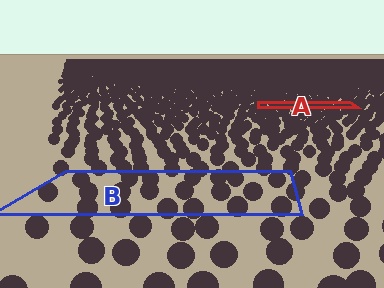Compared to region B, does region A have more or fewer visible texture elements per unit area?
Region A has more texture elements per unit area — they are packed more densely because it is farther away.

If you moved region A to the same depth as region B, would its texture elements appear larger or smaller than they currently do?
They would appear larger. At a closer depth, the same texture elements are projected at a bigger on-screen size.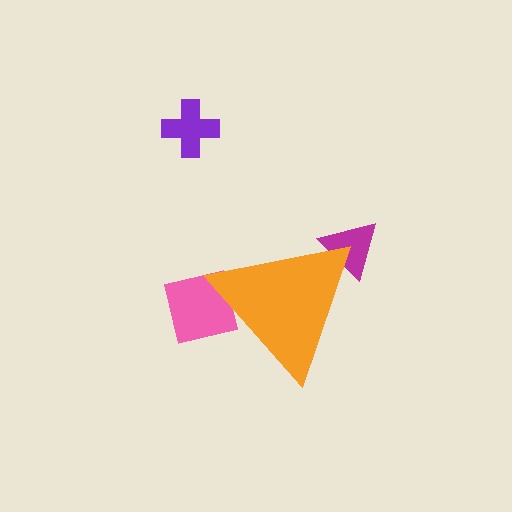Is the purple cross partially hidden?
No, the purple cross is fully visible.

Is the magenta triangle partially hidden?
Yes, the magenta triangle is partially hidden behind the orange triangle.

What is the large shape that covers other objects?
An orange triangle.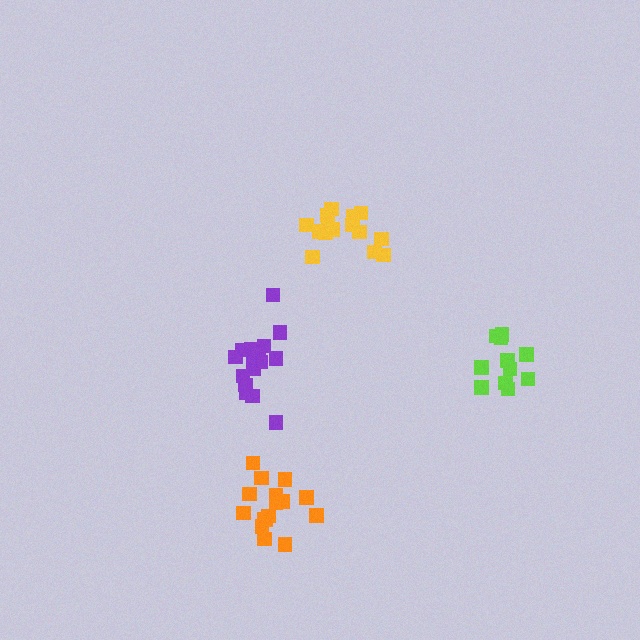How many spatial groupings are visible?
There are 4 spatial groupings.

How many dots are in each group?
Group 1: 16 dots, Group 2: 16 dots, Group 3: 11 dots, Group 4: 15 dots (58 total).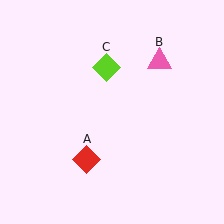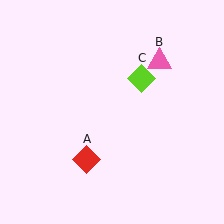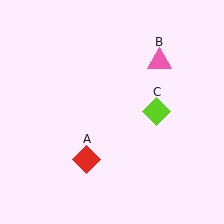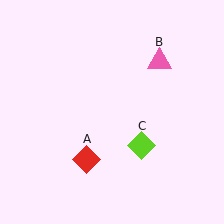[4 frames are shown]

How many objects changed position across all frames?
1 object changed position: lime diamond (object C).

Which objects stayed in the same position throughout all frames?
Red diamond (object A) and pink triangle (object B) remained stationary.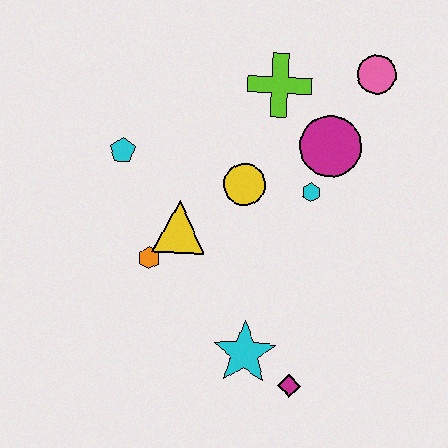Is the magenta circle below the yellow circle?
No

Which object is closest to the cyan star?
The magenta diamond is closest to the cyan star.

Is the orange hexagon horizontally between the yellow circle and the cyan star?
No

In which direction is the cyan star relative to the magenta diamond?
The cyan star is to the left of the magenta diamond.